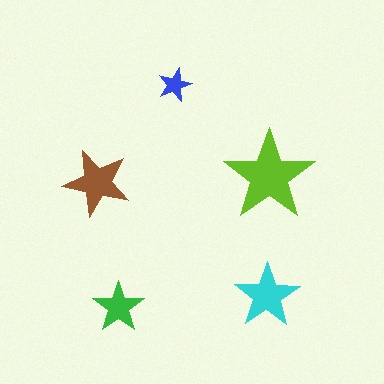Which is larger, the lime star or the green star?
The lime one.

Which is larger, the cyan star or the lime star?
The lime one.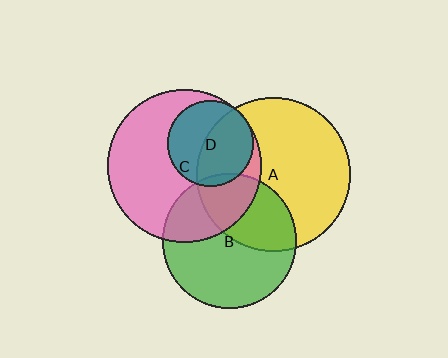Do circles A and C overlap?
Yes.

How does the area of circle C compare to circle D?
Approximately 3.1 times.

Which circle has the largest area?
Circle A (yellow).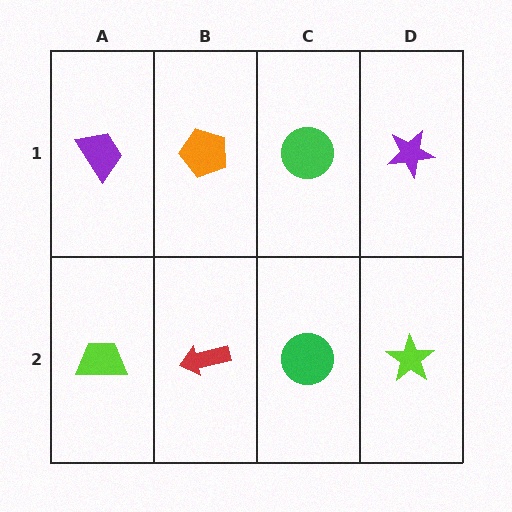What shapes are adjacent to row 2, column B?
An orange pentagon (row 1, column B), a lime trapezoid (row 2, column A), a green circle (row 2, column C).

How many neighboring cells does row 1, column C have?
3.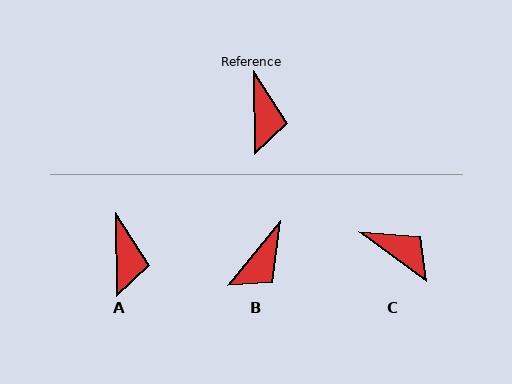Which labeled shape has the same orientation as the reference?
A.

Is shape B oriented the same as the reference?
No, it is off by about 40 degrees.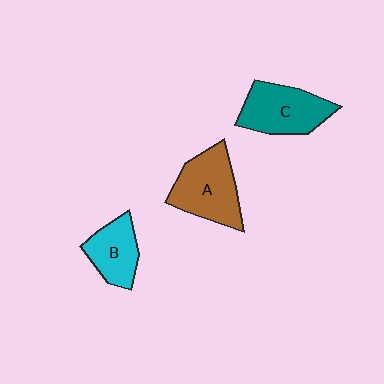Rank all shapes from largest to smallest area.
From largest to smallest: A (brown), C (teal), B (cyan).